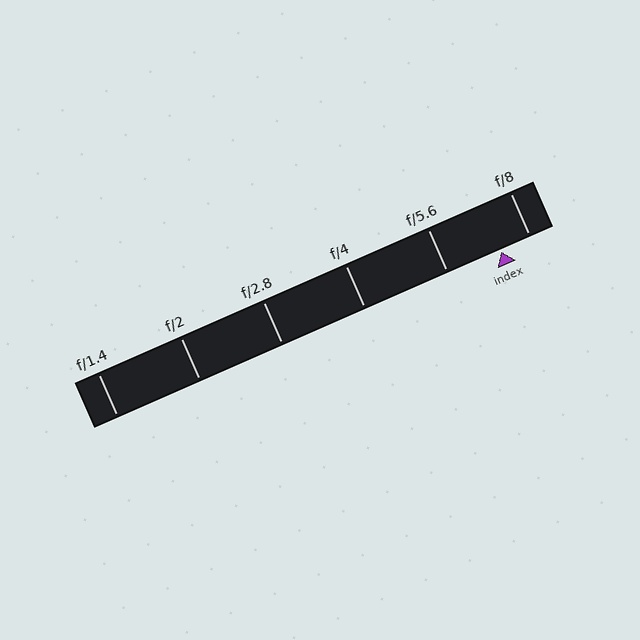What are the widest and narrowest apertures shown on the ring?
The widest aperture shown is f/1.4 and the narrowest is f/8.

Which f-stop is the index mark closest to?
The index mark is closest to f/8.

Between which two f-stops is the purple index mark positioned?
The index mark is between f/5.6 and f/8.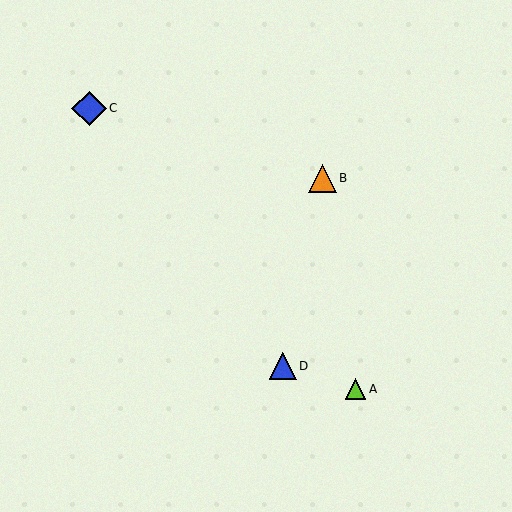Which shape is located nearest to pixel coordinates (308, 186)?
The orange triangle (labeled B) at (322, 178) is nearest to that location.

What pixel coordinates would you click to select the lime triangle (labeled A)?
Click at (356, 389) to select the lime triangle A.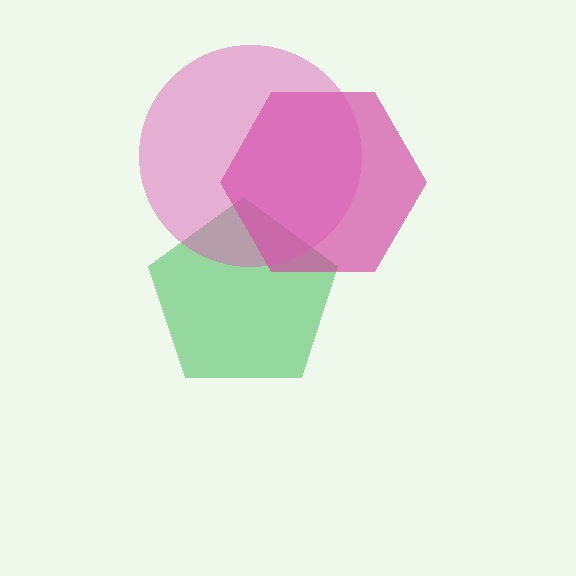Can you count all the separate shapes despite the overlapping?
Yes, there are 3 separate shapes.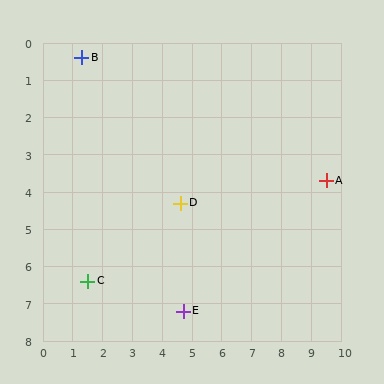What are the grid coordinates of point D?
Point D is at approximately (4.6, 4.3).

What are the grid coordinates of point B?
Point B is at approximately (1.3, 0.4).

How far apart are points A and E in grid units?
Points A and E are about 5.9 grid units apart.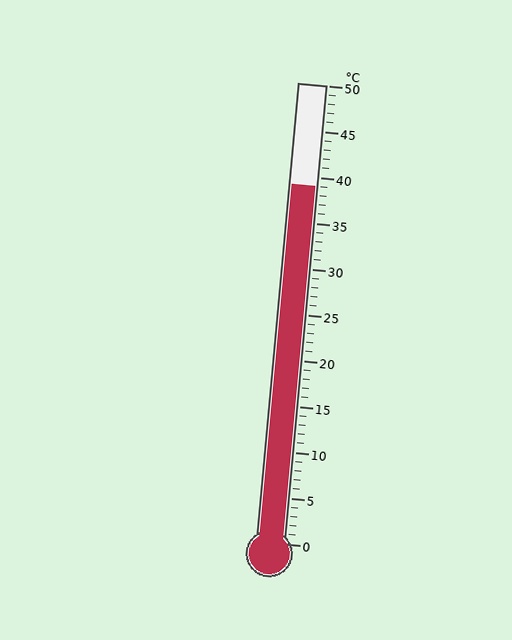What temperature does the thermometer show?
The thermometer shows approximately 39°C.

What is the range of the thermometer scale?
The thermometer scale ranges from 0°C to 50°C.